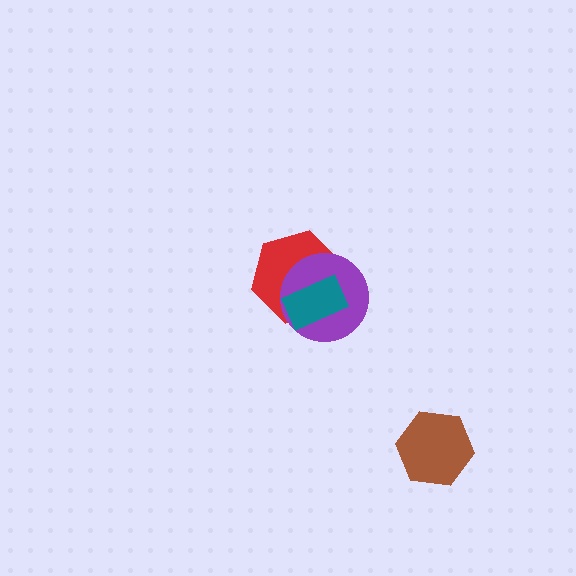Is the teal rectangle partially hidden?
No, no other shape covers it.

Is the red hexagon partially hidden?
Yes, it is partially covered by another shape.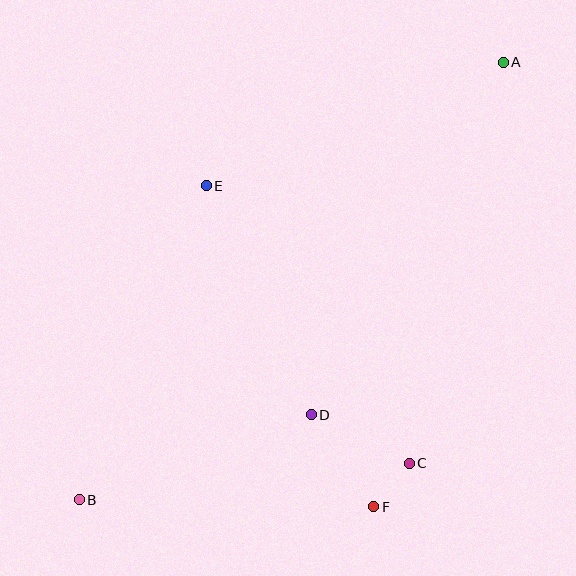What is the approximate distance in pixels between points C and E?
The distance between C and E is approximately 344 pixels.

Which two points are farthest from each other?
Points A and B are farthest from each other.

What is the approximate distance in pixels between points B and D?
The distance between B and D is approximately 247 pixels.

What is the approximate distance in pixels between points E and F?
The distance between E and F is approximately 362 pixels.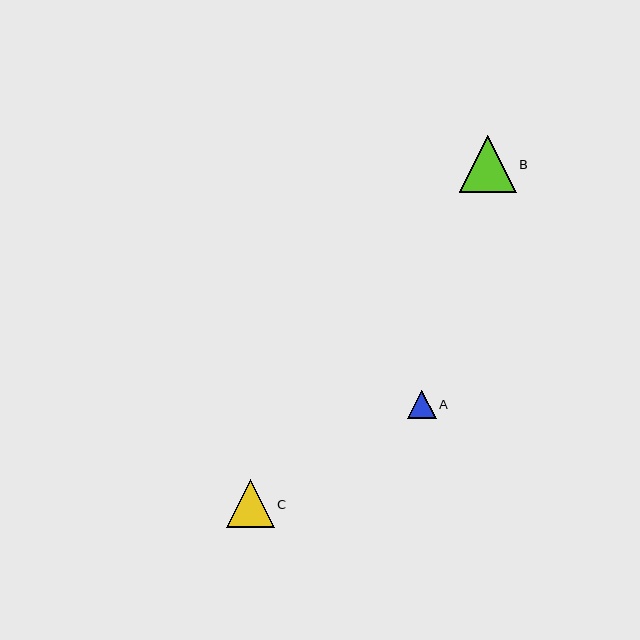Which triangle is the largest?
Triangle B is the largest with a size of approximately 57 pixels.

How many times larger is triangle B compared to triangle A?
Triangle B is approximately 2.0 times the size of triangle A.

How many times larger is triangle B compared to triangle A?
Triangle B is approximately 2.0 times the size of triangle A.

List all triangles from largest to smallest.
From largest to smallest: B, C, A.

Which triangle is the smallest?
Triangle A is the smallest with a size of approximately 28 pixels.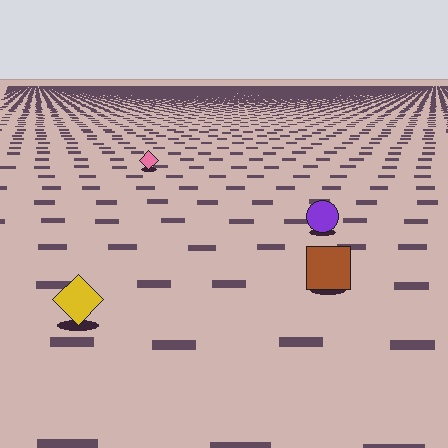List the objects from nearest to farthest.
From nearest to farthest: the yellow diamond, the brown square, the purple circle, the pink diamond.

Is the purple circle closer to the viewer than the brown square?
No. The brown square is closer — you can tell from the texture gradient: the ground texture is coarser near it.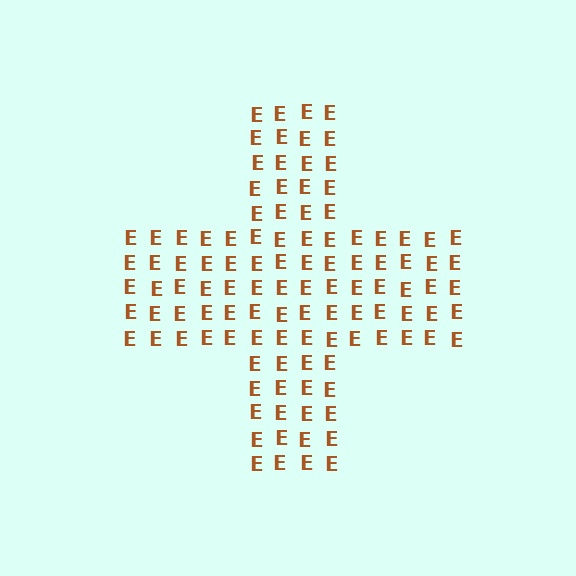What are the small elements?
The small elements are letter E's.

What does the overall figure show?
The overall figure shows a cross.